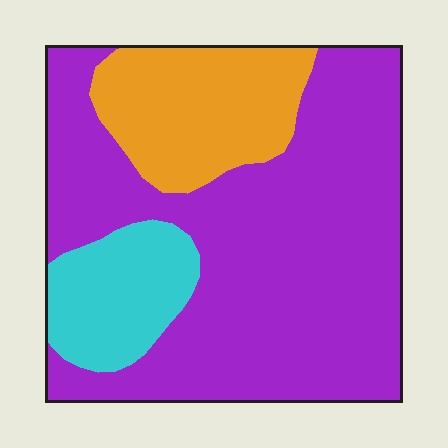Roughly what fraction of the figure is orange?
Orange covers about 20% of the figure.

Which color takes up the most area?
Purple, at roughly 65%.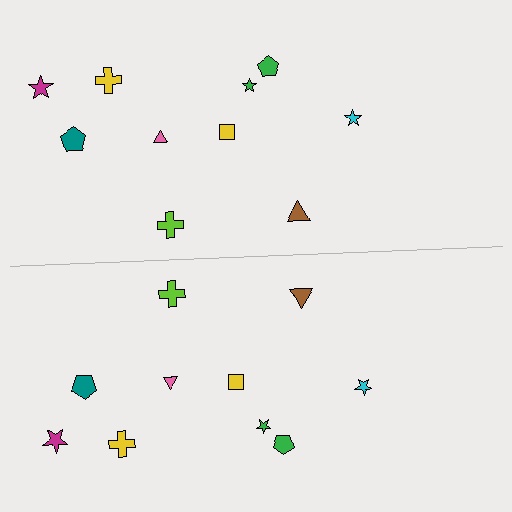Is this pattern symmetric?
Yes, this pattern has bilateral (reflection) symmetry.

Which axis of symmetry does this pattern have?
The pattern has a horizontal axis of symmetry running through the center of the image.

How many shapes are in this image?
There are 20 shapes in this image.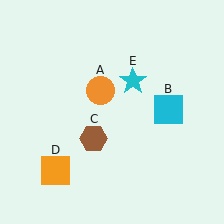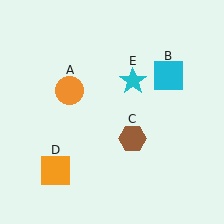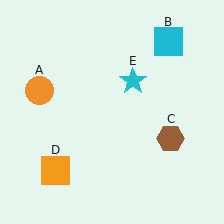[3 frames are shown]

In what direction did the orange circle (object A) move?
The orange circle (object A) moved left.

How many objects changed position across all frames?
3 objects changed position: orange circle (object A), cyan square (object B), brown hexagon (object C).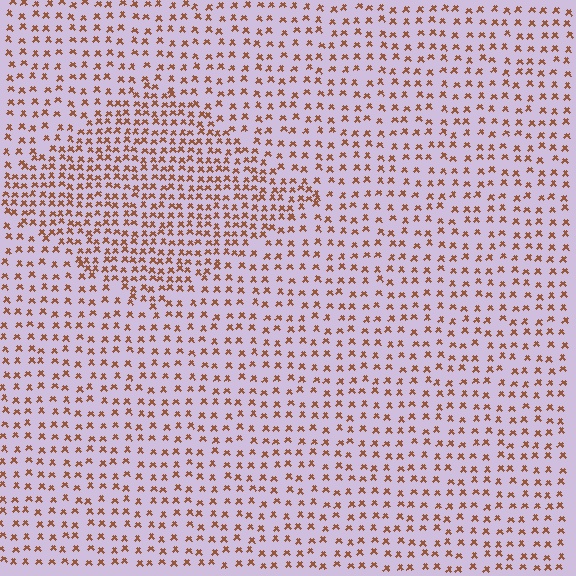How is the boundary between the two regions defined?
The boundary is defined by a change in element density (approximately 1.8x ratio). All elements are the same color, size, and shape.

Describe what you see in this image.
The image contains small brown elements arranged at two different densities. A diamond-shaped region is visible where the elements are more densely packed than the surrounding area.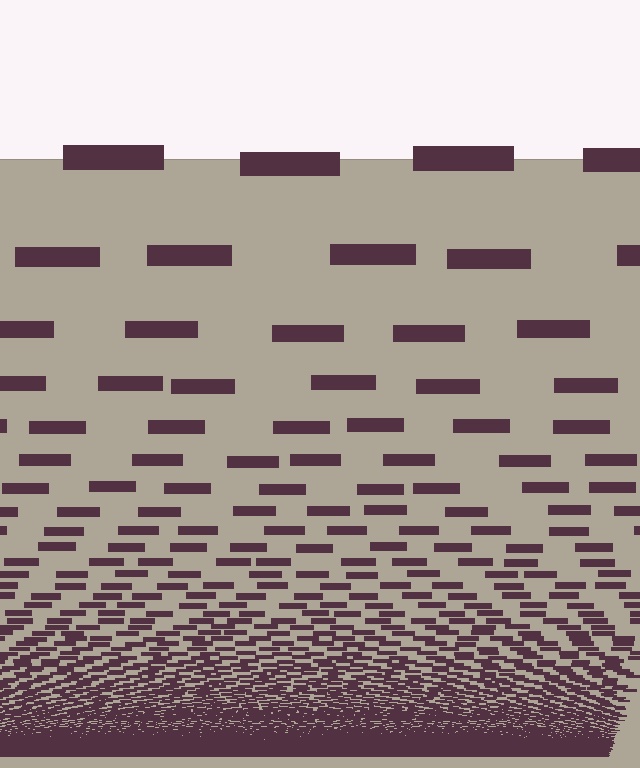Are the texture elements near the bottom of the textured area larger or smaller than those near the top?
Smaller. The gradient is inverted — elements near the bottom are smaller and denser.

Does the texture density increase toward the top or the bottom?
Density increases toward the bottom.